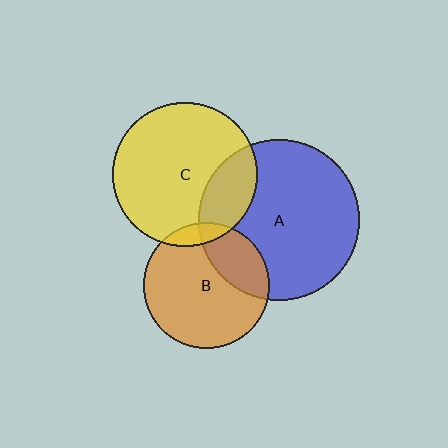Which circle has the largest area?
Circle A (blue).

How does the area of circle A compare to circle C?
Approximately 1.2 times.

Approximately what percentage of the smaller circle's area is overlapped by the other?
Approximately 10%.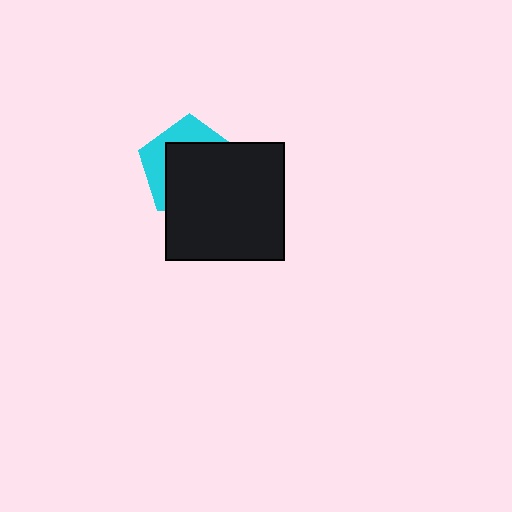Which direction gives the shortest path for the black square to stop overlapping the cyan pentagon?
Moving toward the lower-right gives the shortest separation.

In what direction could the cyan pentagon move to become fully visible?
The cyan pentagon could move toward the upper-left. That would shift it out from behind the black square entirely.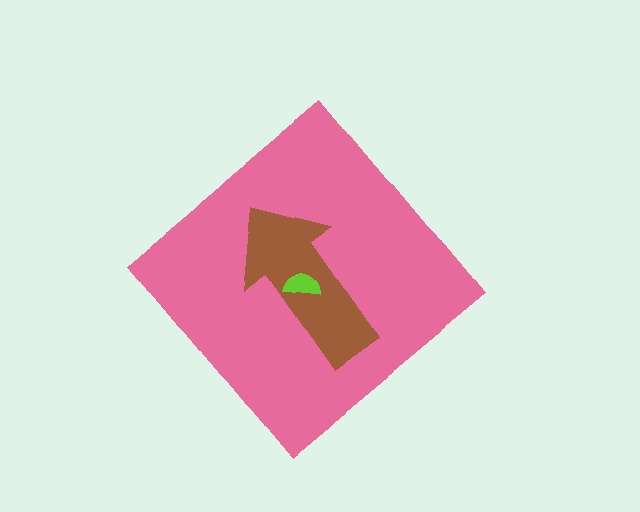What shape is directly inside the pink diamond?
The brown arrow.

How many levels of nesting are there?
3.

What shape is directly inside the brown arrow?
The lime semicircle.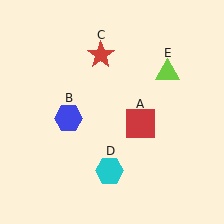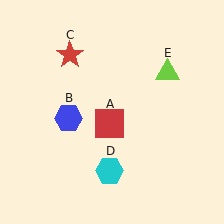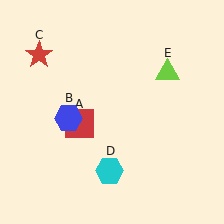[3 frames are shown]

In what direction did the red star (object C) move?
The red star (object C) moved left.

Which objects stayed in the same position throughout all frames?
Blue hexagon (object B) and cyan hexagon (object D) and lime triangle (object E) remained stationary.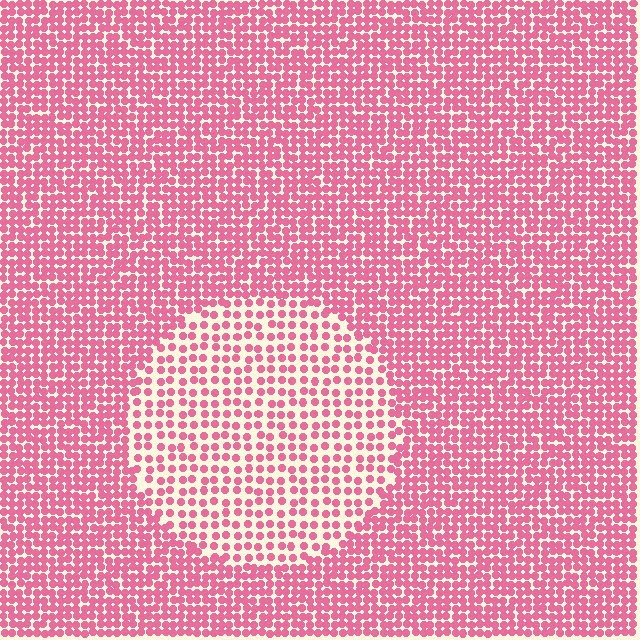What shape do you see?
I see a circle.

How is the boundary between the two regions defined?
The boundary is defined by a change in element density (approximately 1.9x ratio). All elements are the same color, size, and shape.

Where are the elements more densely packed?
The elements are more densely packed outside the circle boundary.